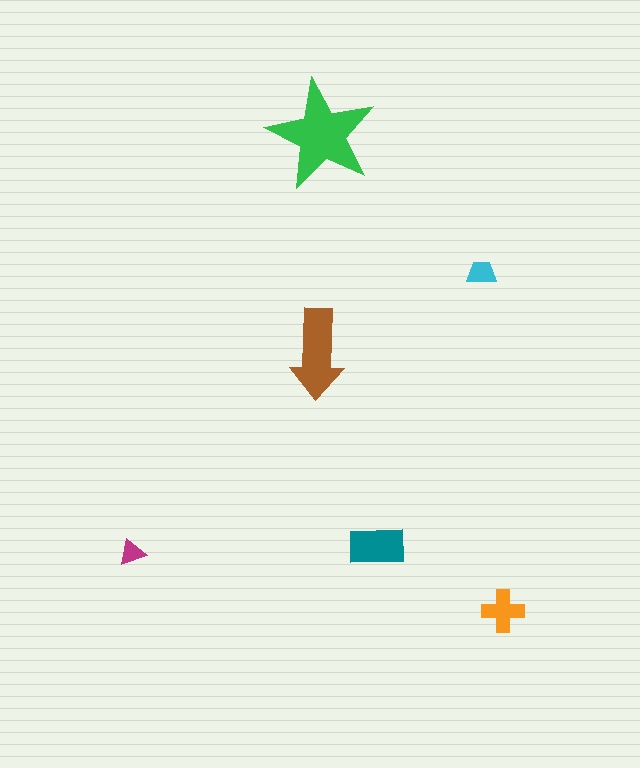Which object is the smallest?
The magenta triangle.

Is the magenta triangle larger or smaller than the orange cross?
Smaller.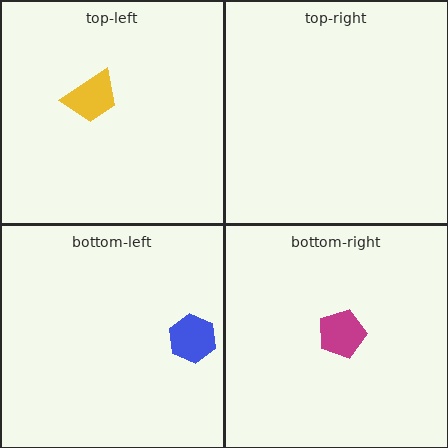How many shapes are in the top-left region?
1.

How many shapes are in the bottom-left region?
1.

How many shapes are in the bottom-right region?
1.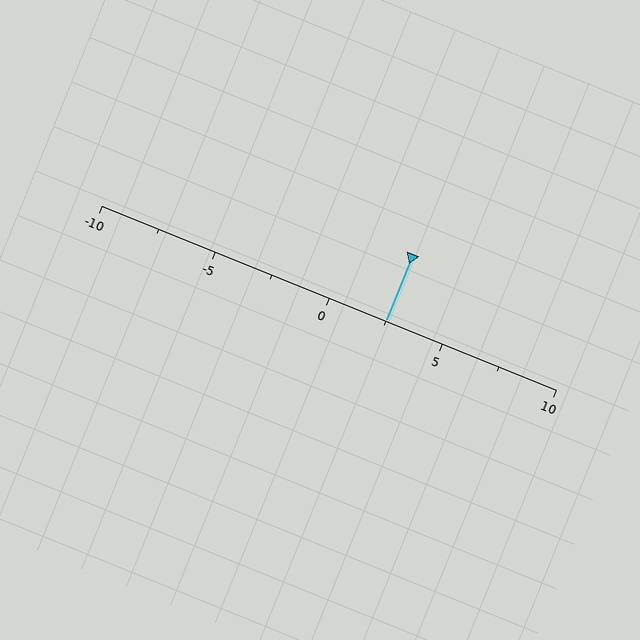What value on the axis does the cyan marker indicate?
The marker indicates approximately 2.5.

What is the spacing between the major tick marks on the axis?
The major ticks are spaced 5 apart.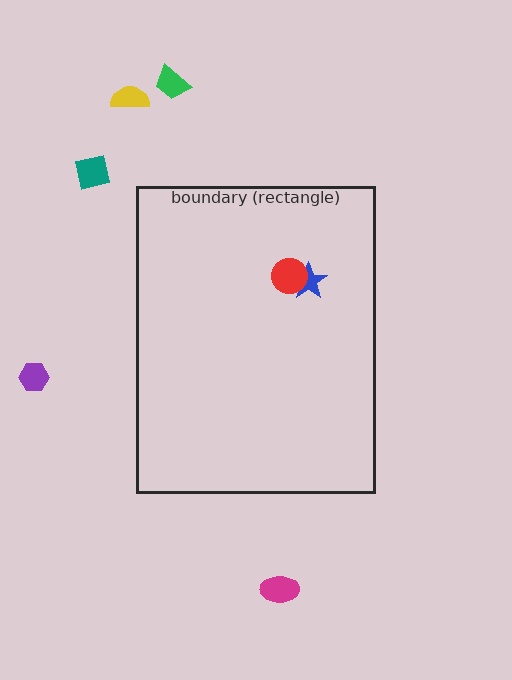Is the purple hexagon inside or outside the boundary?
Outside.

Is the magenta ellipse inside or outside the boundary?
Outside.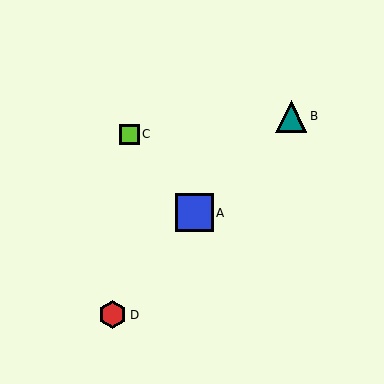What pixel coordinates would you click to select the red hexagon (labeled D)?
Click at (113, 315) to select the red hexagon D.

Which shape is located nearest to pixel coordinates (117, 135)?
The lime square (labeled C) at (129, 134) is nearest to that location.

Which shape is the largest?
The blue square (labeled A) is the largest.